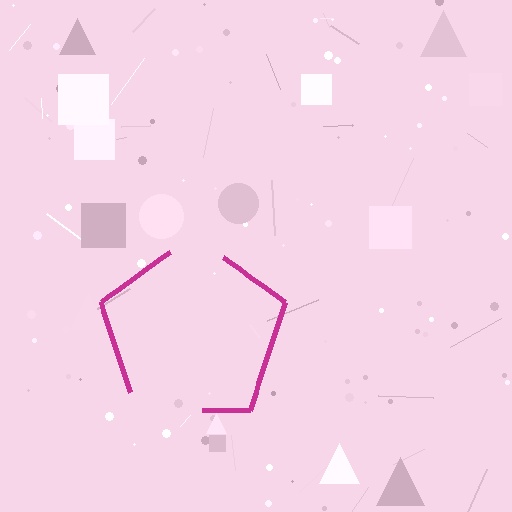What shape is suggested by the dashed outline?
The dashed outline suggests a pentagon.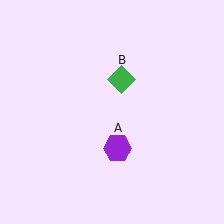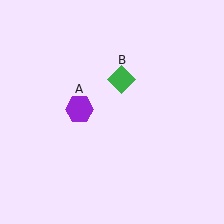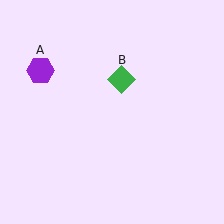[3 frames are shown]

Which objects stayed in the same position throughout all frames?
Green diamond (object B) remained stationary.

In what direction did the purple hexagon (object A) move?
The purple hexagon (object A) moved up and to the left.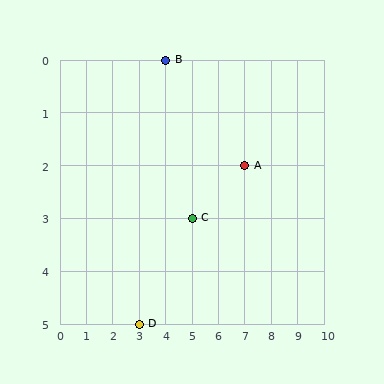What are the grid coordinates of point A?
Point A is at grid coordinates (7, 2).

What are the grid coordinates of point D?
Point D is at grid coordinates (3, 5).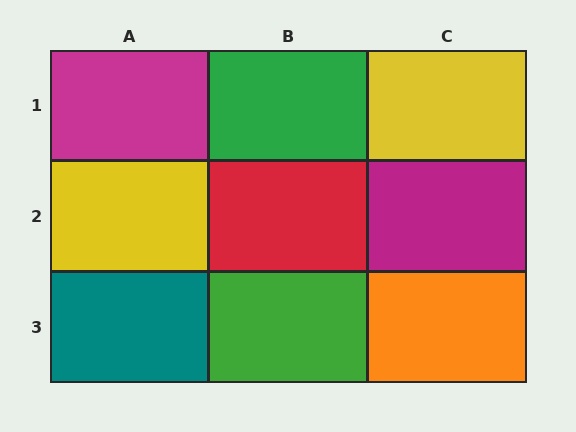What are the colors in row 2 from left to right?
Yellow, red, magenta.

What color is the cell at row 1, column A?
Magenta.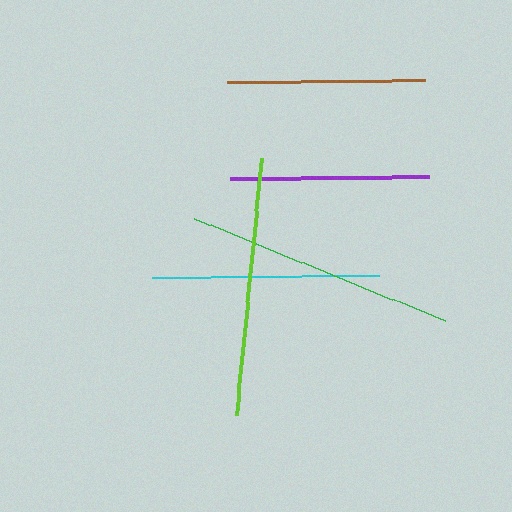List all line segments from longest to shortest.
From longest to shortest: green, lime, cyan, purple, brown.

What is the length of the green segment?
The green segment is approximately 271 pixels long.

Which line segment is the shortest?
The brown line is the shortest at approximately 198 pixels.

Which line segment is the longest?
The green line is the longest at approximately 271 pixels.